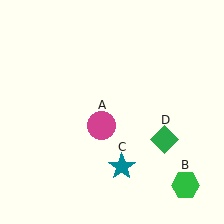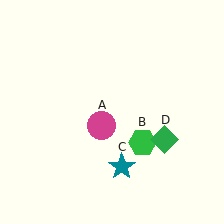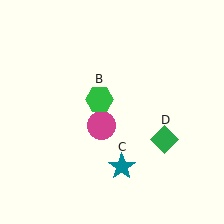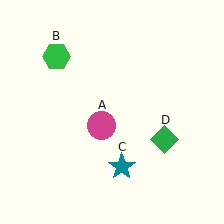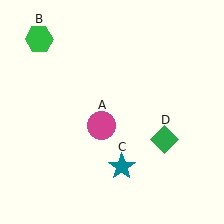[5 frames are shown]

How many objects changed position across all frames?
1 object changed position: green hexagon (object B).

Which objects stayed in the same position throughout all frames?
Magenta circle (object A) and teal star (object C) and green diamond (object D) remained stationary.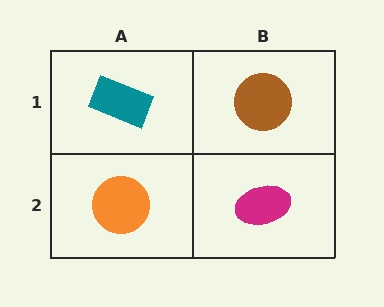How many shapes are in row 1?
2 shapes.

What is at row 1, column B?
A brown circle.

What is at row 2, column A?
An orange circle.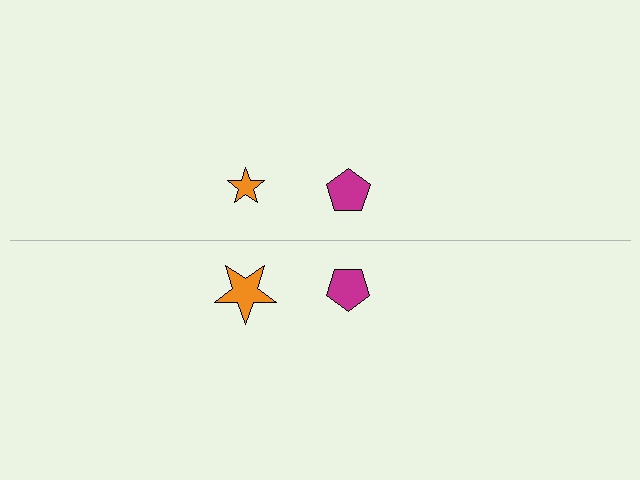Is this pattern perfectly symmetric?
No, the pattern is not perfectly symmetric. The orange star on the bottom side has a different size than its mirror counterpart.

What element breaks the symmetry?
The orange star on the bottom side has a different size than its mirror counterpart.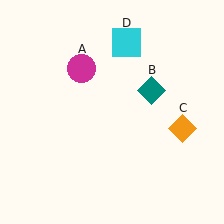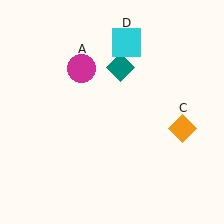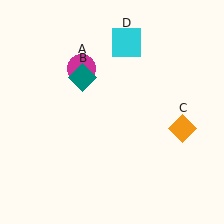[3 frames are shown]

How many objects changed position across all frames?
1 object changed position: teal diamond (object B).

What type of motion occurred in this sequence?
The teal diamond (object B) rotated counterclockwise around the center of the scene.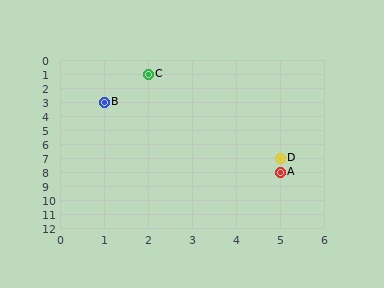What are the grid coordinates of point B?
Point B is at grid coordinates (1, 3).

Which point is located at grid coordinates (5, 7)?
Point D is at (5, 7).